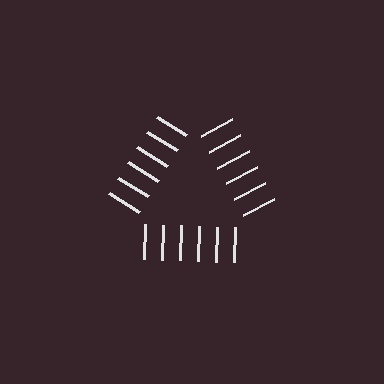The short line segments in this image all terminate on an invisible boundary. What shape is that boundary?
An illusory triangle — the line segments terminate on its edges but no continuous stroke is drawn.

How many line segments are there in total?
18 — 6 along each of the 3 edges.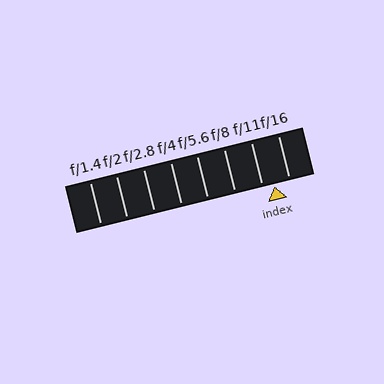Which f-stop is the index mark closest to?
The index mark is closest to f/11.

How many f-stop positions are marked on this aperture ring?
There are 8 f-stop positions marked.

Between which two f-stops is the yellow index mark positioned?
The index mark is between f/11 and f/16.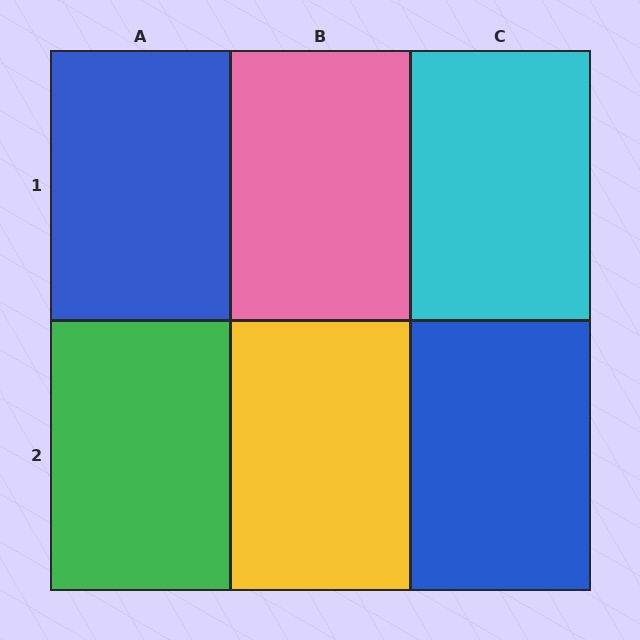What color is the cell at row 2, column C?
Blue.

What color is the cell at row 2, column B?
Yellow.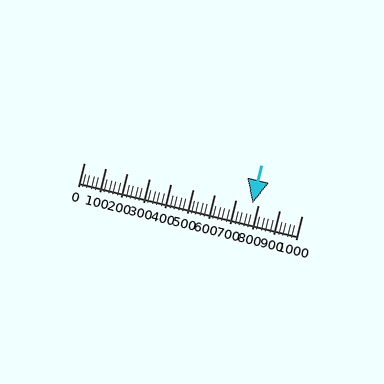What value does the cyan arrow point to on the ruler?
The cyan arrow points to approximately 775.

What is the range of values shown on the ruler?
The ruler shows values from 0 to 1000.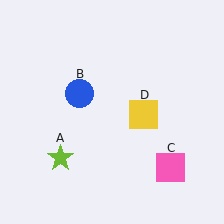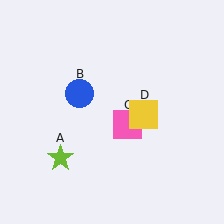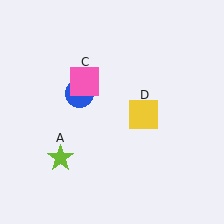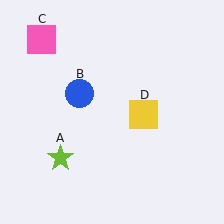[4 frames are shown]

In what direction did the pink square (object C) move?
The pink square (object C) moved up and to the left.